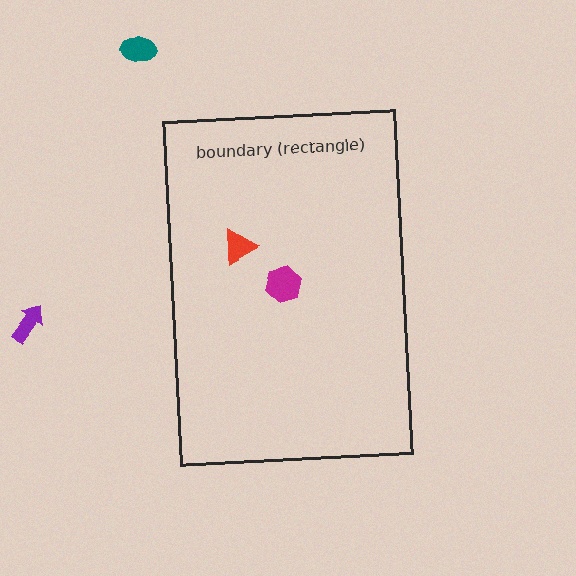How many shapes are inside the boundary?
2 inside, 2 outside.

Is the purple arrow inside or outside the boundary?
Outside.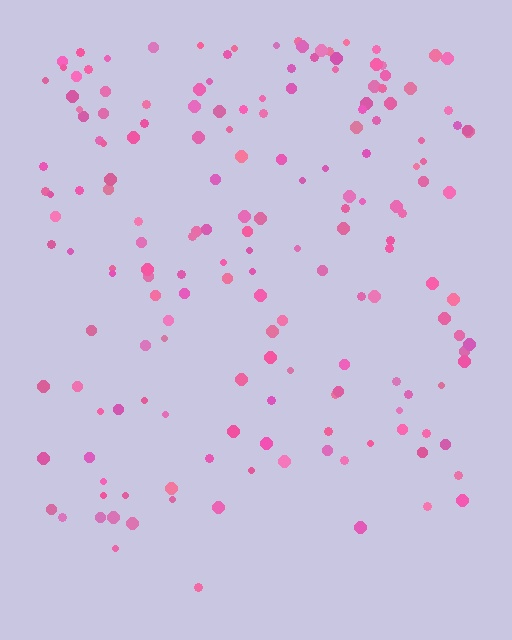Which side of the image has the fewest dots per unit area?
The bottom.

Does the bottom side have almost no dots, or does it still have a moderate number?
Still a moderate number, just noticeably fewer than the top.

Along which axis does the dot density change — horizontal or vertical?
Vertical.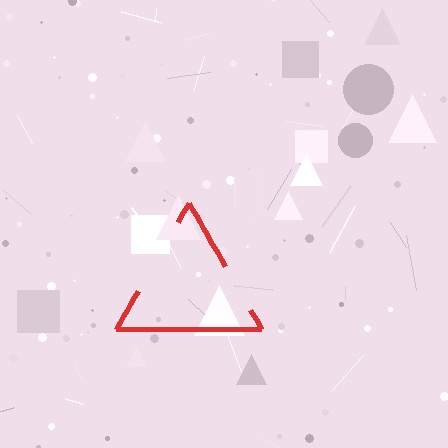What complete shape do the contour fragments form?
The contour fragments form a triangle.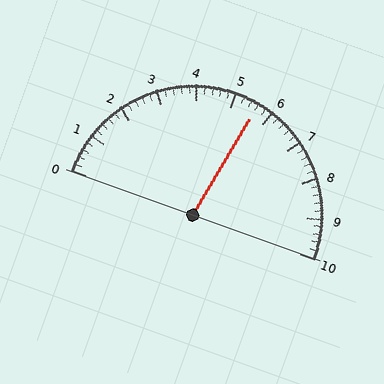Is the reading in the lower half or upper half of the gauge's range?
The reading is in the upper half of the range (0 to 10).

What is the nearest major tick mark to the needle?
The nearest major tick mark is 6.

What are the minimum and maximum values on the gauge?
The gauge ranges from 0 to 10.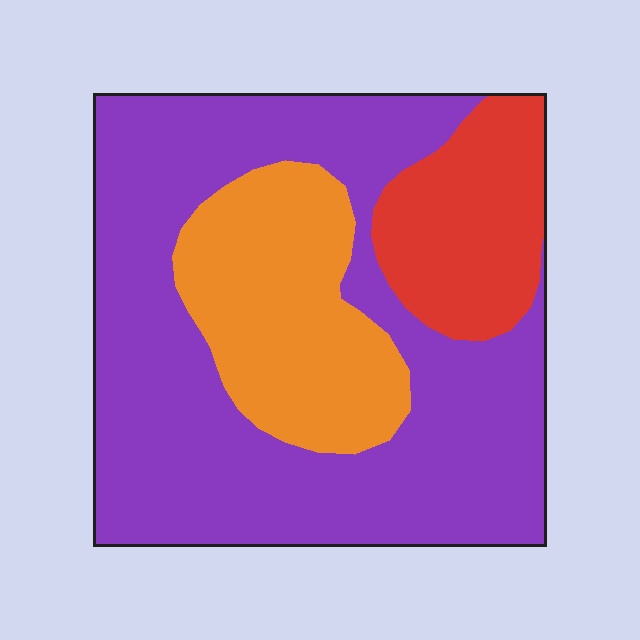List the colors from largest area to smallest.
From largest to smallest: purple, orange, red.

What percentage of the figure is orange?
Orange covers 22% of the figure.